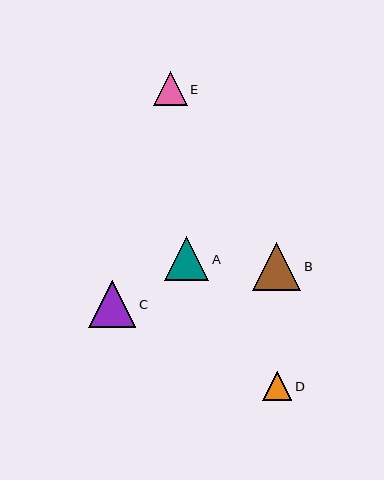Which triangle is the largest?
Triangle B is the largest with a size of approximately 48 pixels.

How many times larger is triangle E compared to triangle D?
Triangle E is approximately 1.2 times the size of triangle D.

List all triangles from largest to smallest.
From largest to smallest: B, C, A, E, D.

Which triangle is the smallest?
Triangle D is the smallest with a size of approximately 29 pixels.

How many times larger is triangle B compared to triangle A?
Triangle B is approximately 1.1 times the size of triangle A.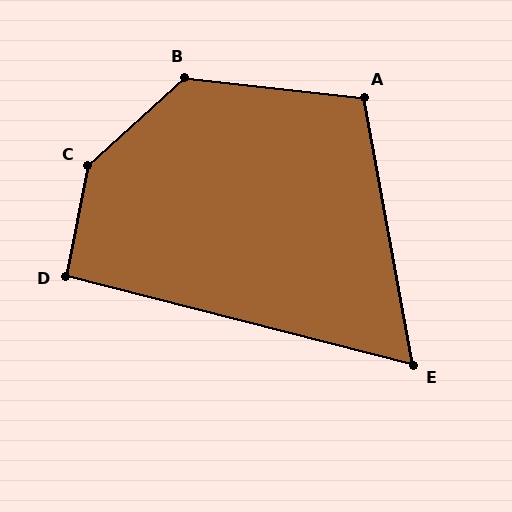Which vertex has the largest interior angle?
C, at approximately 143 degrees.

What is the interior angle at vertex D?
Approximately 93 degrees (approximately right).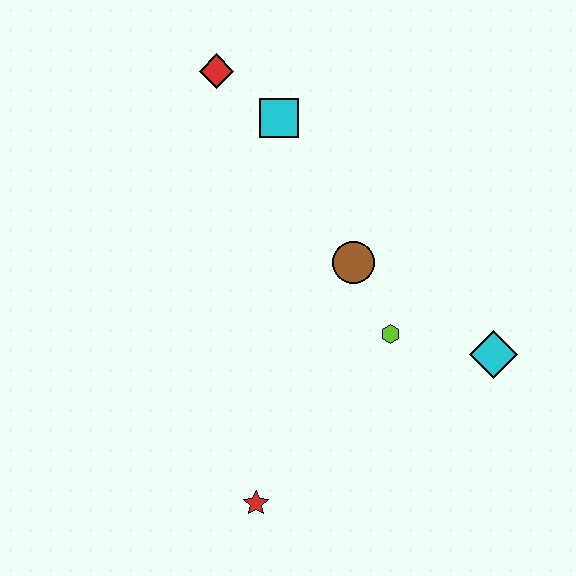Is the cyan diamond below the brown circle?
Yes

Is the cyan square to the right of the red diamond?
Yes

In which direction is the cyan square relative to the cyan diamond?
The cyan square is above the cyan diamond.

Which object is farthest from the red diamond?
The red star is farthest from the red diamond.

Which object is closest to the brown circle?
The lime hexagon is closest to the brown circle.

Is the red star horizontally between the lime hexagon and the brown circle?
No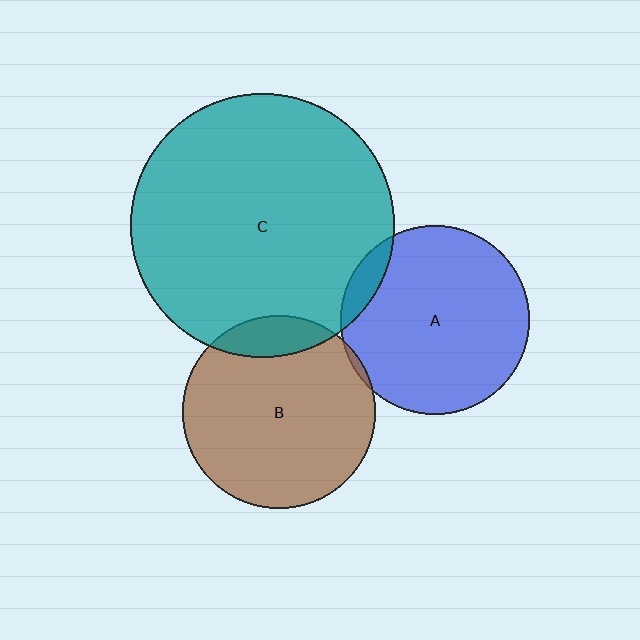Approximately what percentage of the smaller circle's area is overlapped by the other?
Approximately 10%.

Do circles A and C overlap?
Yes.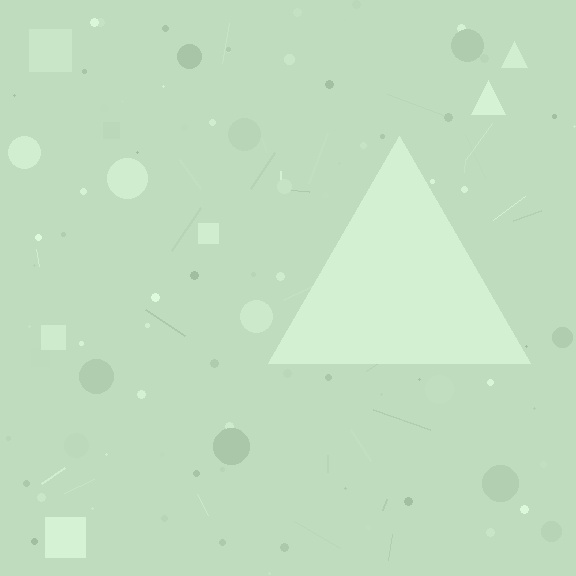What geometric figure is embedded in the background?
A triangle is embedded in the background.